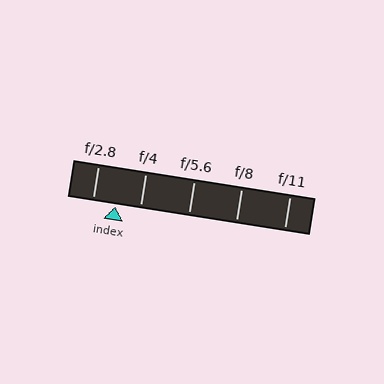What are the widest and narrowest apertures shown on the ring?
The widest aperture shown is f/2.8 and the narrowest is f/11.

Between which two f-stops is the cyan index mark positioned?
The index mark is between f/2.8 and f/4.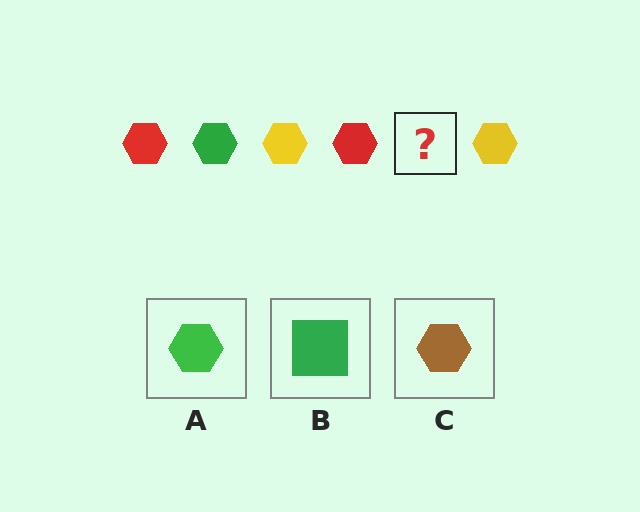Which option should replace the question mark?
Option A.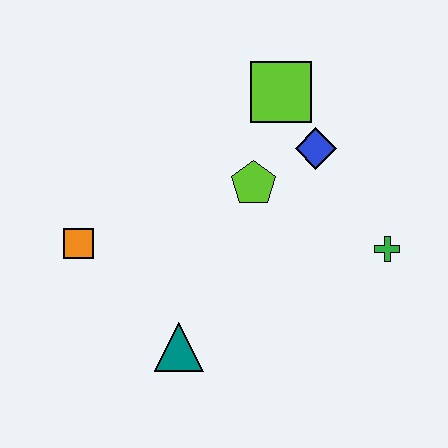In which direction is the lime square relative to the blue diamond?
The lime square is above the blue diamond.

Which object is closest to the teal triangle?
The orange square is closest to the teal triangle.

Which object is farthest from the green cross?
The orange square is farthest from the green cross.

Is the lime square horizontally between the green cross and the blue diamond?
No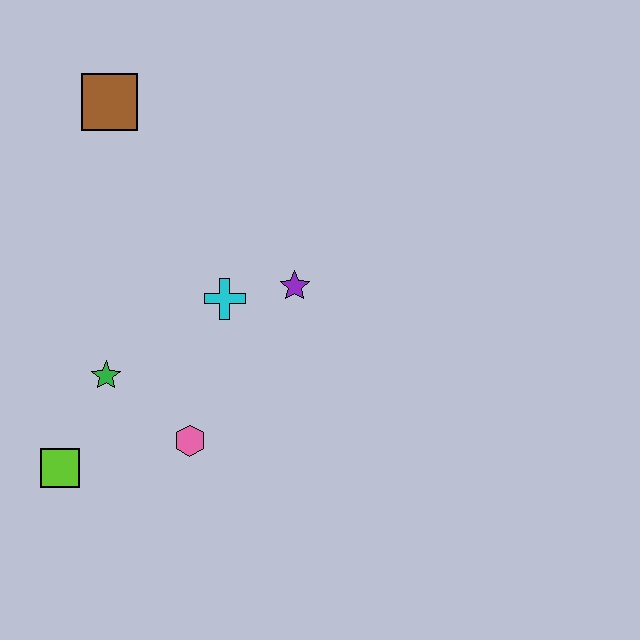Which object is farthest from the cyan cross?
The lime square is farthest from the cyan cross.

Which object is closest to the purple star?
The cyan cross is closest to the purple star.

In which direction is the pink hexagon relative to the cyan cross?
The pink hexagon is below the cyan cross.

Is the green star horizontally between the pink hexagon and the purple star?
No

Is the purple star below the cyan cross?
No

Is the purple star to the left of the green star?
No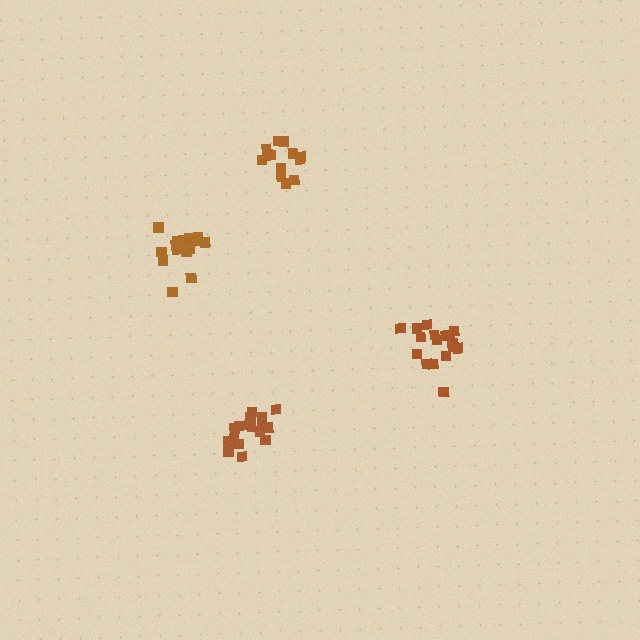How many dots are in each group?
Group 1: 17 dots, Group 2: 17 dots, Group 3: 13 dots, Group 4: 17 dots (64 total).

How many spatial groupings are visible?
There are 4 spatial groupings.